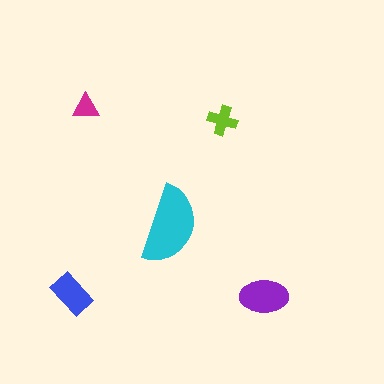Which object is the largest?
The cyan semicircle.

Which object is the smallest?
The magenta triangle.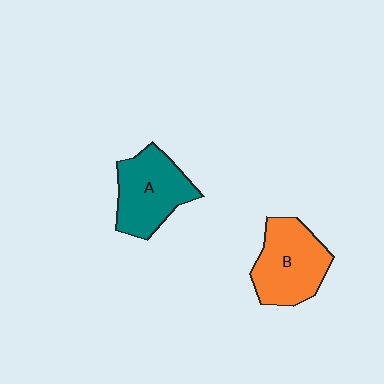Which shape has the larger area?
Shape B (orange).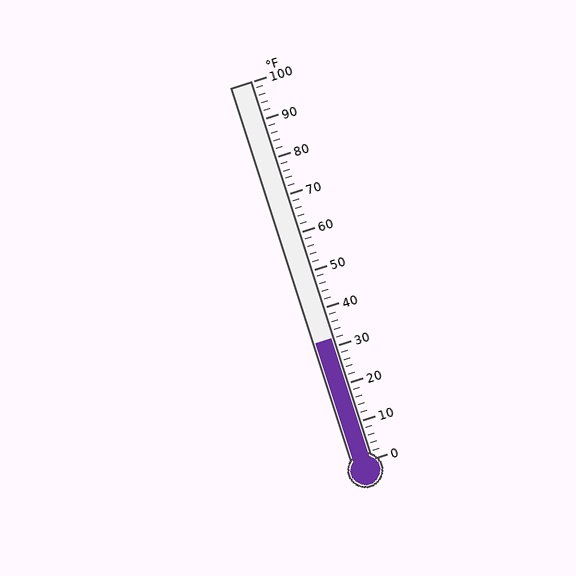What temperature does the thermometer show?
The thermometer shows approximately 32°F.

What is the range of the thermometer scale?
The thermometer scale ranges from 0°F to 100°F.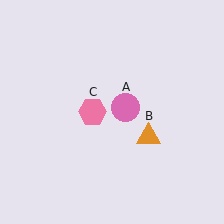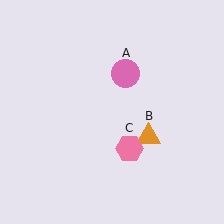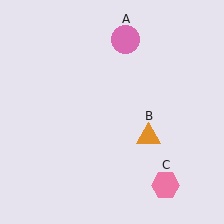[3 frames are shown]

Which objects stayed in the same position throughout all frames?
Orange triangle (object B) remained stationary.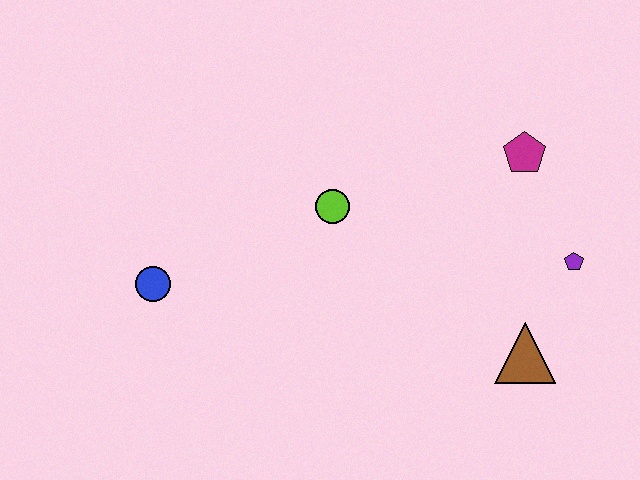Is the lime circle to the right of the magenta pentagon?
No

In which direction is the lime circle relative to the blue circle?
The lime circle is to the right of the blue circle.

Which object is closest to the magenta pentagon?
The purple pentagon is closest to the magenta pentagon.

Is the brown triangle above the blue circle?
No